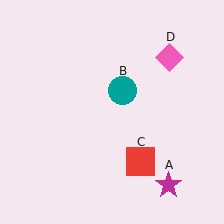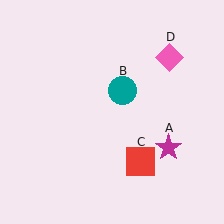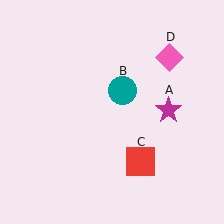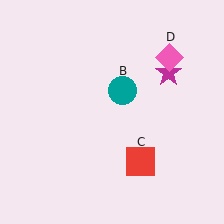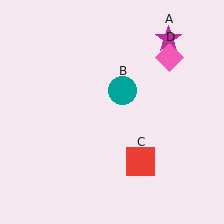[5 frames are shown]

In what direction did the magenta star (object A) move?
The magenta star (object A) moved up.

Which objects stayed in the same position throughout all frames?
Teal circle (object B) and red square (object C) and pink diamond (object D) remained stationary.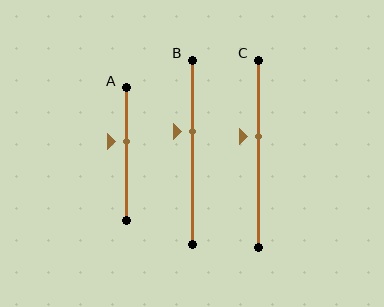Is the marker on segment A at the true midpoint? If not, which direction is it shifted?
No, the marker on segment A is shifted upward by about 9% of the segment length.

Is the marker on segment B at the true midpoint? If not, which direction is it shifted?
No, the marker on segment B is shifted upward by about 11% of the segment length.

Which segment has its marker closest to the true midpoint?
Segment C has its marker closest to the true midpoint.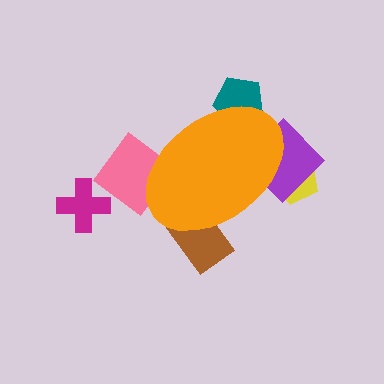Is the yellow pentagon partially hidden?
Yes, the yellow pentagon is partially hidden behind the orange ellipse.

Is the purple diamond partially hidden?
Yes, the purple diamond is partially hidden behind the orange ellipse.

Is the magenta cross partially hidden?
No, the magenta cross is fully visible.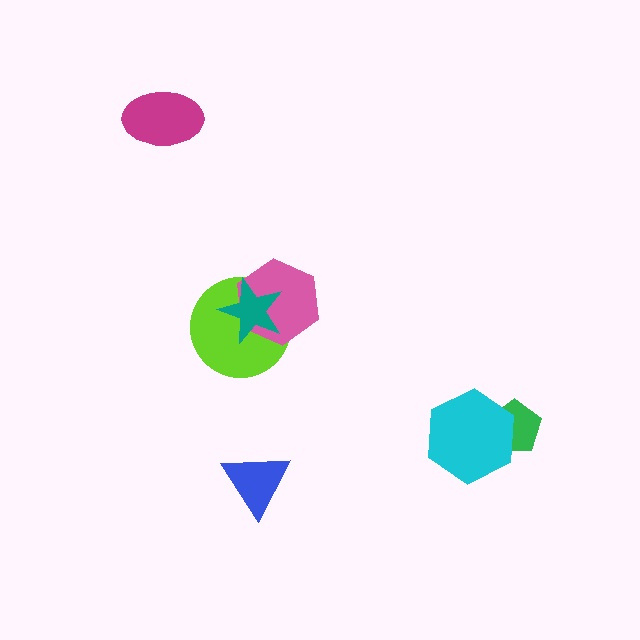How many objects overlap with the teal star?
2 objects overlap with the teal star.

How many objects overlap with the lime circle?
2 objects overlap with the lime circle.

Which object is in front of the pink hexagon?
The teal star is in front of the pink hexagon.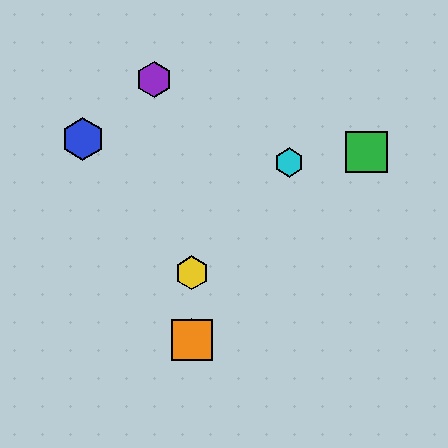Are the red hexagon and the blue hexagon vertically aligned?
No, the red hexagon is at x≈192 and the blue hexagon is at x≈83.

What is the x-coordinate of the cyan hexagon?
The cyan hexagon is at x≈289.